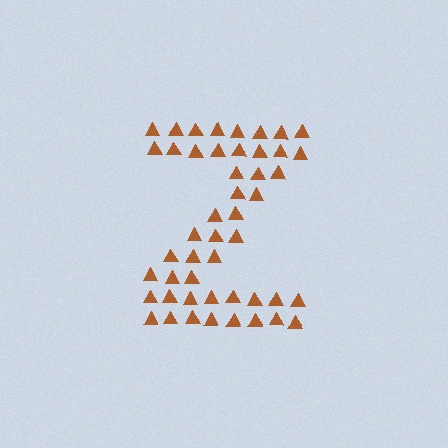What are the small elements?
The small elements are triangles.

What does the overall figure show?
The overall figure shows the letter Z.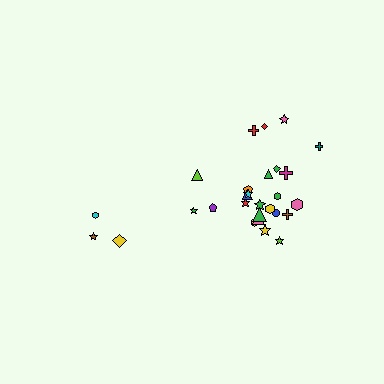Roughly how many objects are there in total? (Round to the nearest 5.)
Roughly 30 objects in total.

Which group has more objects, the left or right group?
The right group.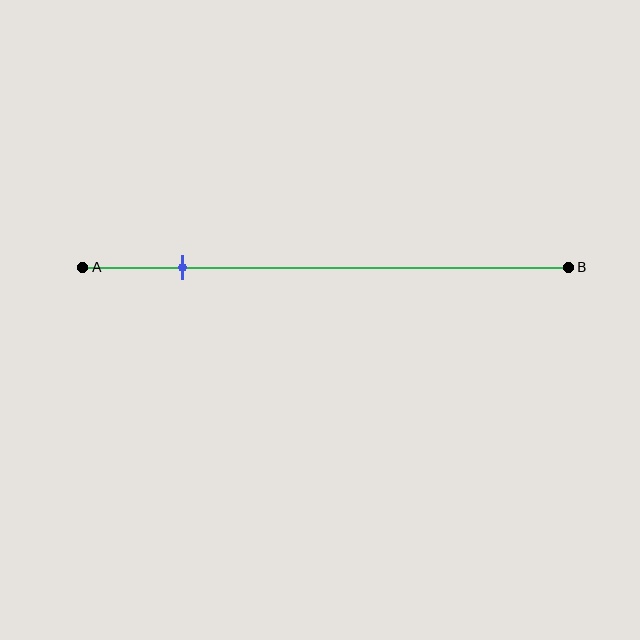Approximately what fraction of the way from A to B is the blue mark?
The blue mark is approximately 20% of the way from A to B.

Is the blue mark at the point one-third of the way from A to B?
No, the mark is at about 20% from A, not at the 33% one-third point.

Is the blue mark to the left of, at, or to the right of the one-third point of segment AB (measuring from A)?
The blue mark is to the left of the one-third point of segment AB.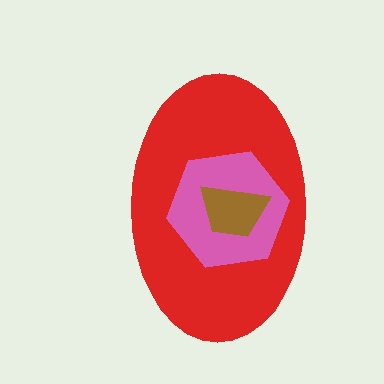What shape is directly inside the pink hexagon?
The brown trapezoid.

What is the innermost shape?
The brown trapezoid.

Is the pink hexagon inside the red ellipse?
Yes.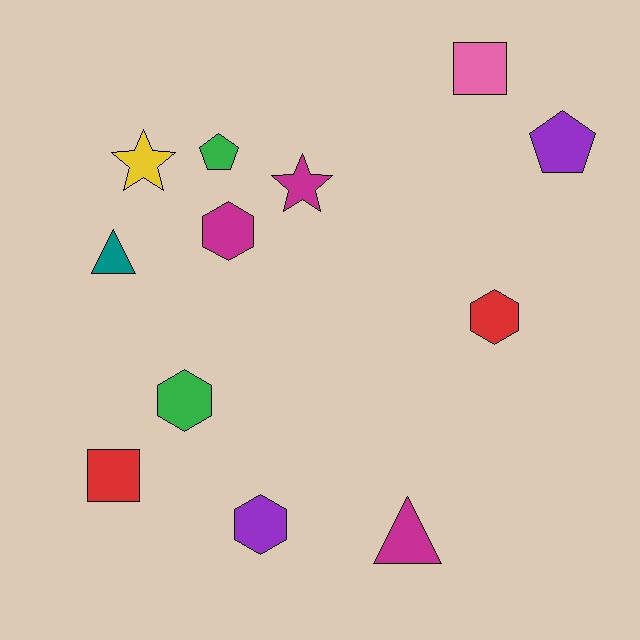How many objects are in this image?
There are 12 objects.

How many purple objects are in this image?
There are 2 purple objects.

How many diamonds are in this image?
There are no diamonds.